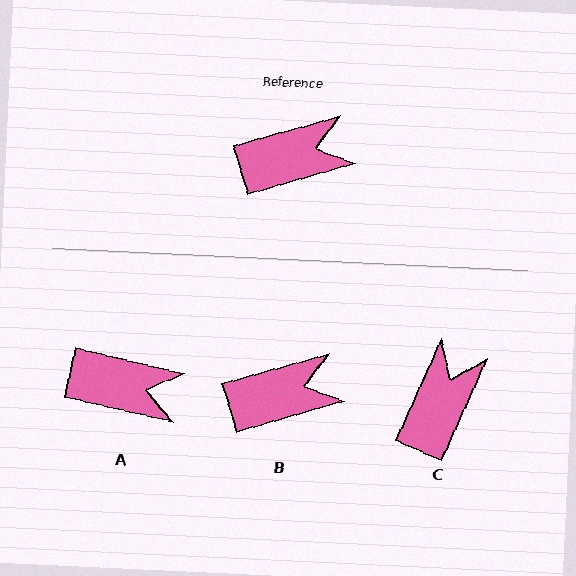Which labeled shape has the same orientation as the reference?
B.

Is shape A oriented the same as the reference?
No, it is off by about 29 degrees.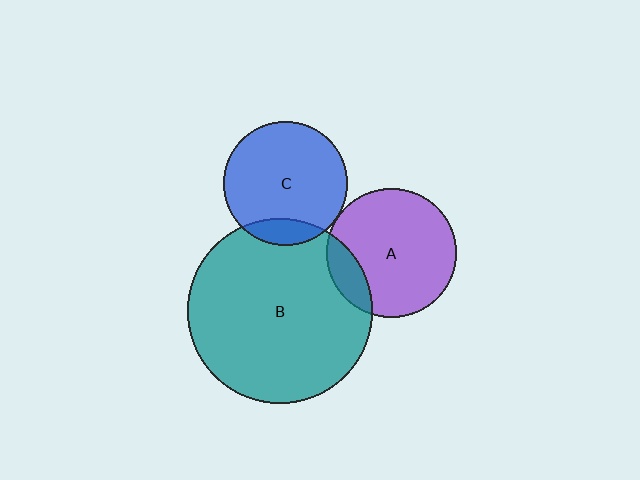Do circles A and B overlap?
Yes.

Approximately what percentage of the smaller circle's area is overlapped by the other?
Approximately 15%.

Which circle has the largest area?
Circle B (teal).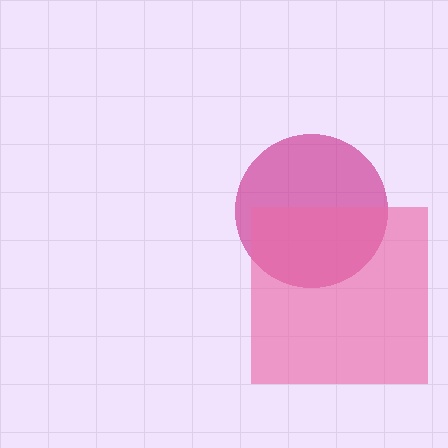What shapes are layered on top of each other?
The layered shapes are: a magenta circle, a pink square.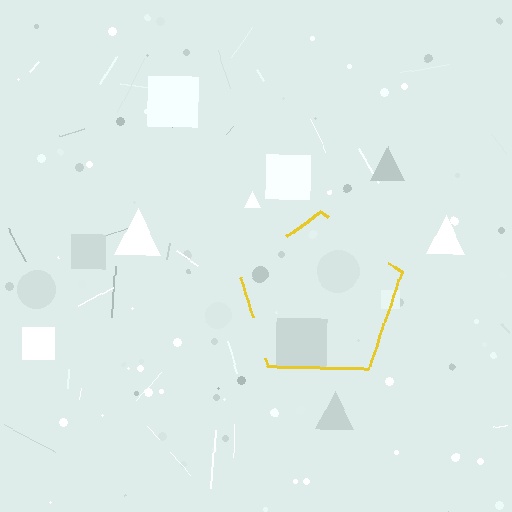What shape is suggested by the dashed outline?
The dashed outline suggests a pentagon.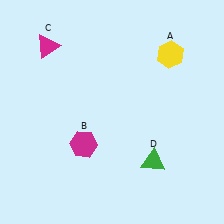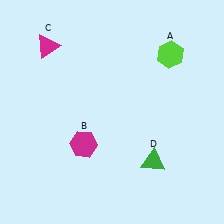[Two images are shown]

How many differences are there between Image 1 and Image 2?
There is 1 difference between the two images.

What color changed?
The hexagon (A) changed from yellow in Image 1 to lime in Image 2.